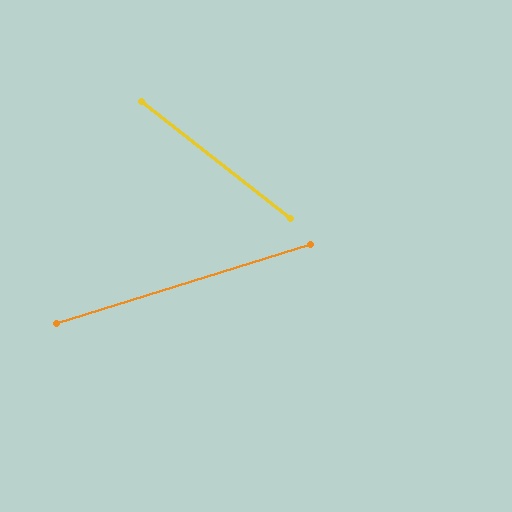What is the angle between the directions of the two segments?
Approximately 56 degrees.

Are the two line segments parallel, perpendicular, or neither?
Neither parallel nor perpendicular — they differ by about 56°.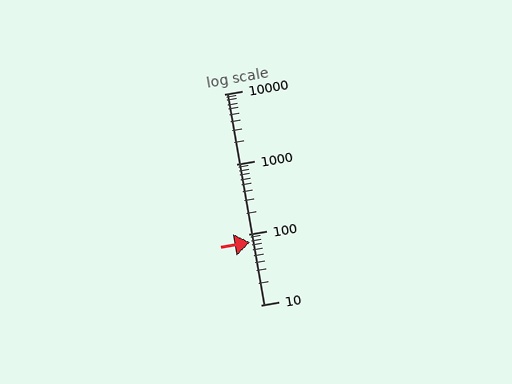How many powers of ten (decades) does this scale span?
The scale spans 3 decades, from 10 to 10000.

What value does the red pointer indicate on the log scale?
The pointer indicates approximately 77.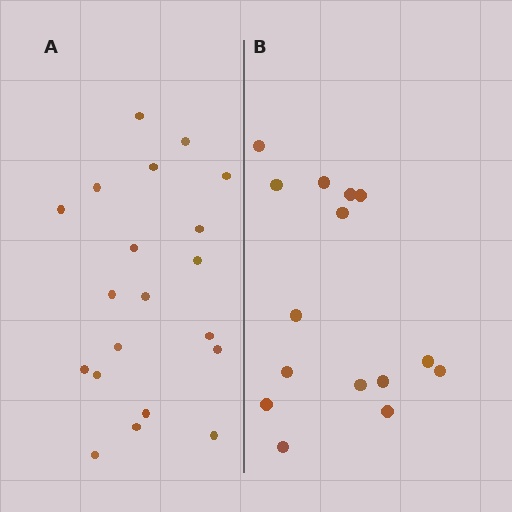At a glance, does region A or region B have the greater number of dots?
Region A (the left region) has more dots.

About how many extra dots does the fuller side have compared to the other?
Region A has about 5 more dots than region B.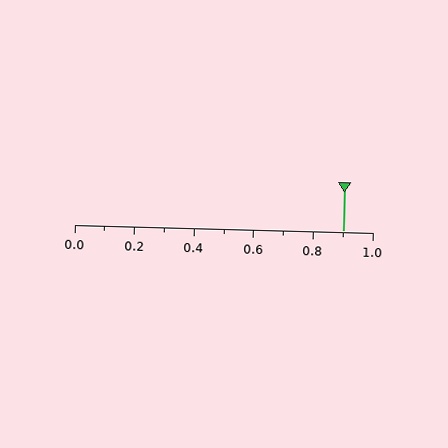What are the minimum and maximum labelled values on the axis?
The axis runs from 0.0 to 1.0.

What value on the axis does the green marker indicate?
The marker indicates approximately 0.9.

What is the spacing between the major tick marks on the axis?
The major ticks are spaced 0.2 apart.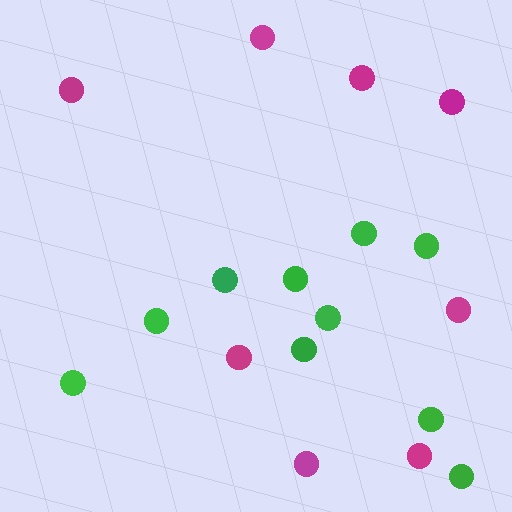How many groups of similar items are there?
There are 2 groups: one group of green circles (10) and one group of magenta circles (8).